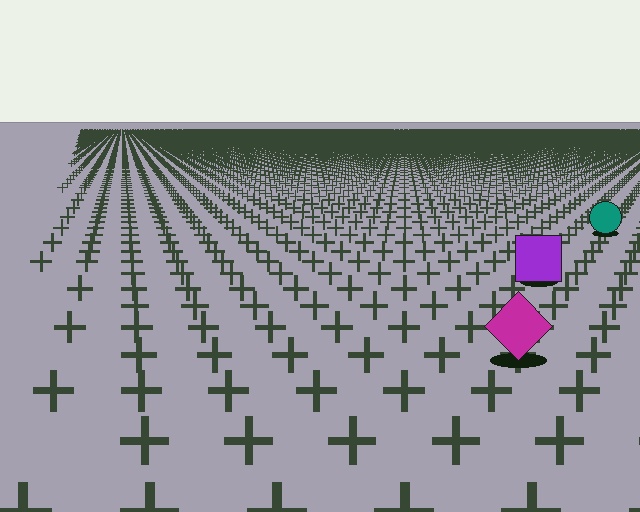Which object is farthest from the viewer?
The teal circle is farthest from the viewer. It appears smaller and the ground texture around it is denser.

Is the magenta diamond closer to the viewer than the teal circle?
Yes. The magenta diamond is closer — you can tell from the texture gradient: the ground texture is coarser near it.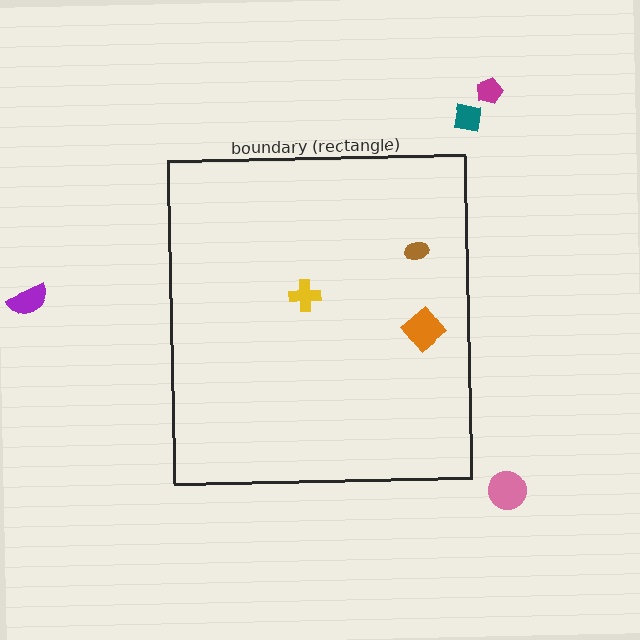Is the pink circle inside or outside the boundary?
Outside.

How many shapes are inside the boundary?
3 inside, 4 outside.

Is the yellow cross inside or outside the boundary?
Inside.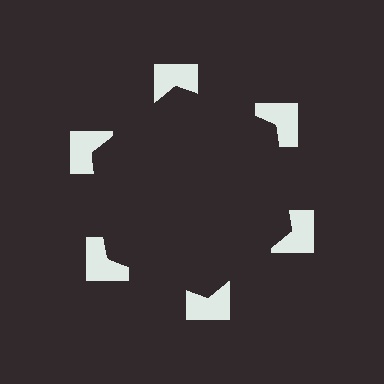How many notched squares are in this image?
There are 6 — one at each vertex of the illusory hexagon.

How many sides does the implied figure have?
6 sides.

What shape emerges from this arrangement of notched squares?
An illusory hexagon — its edges are inferred from the aligned wedge cuts in the notched squares, not physically drawn.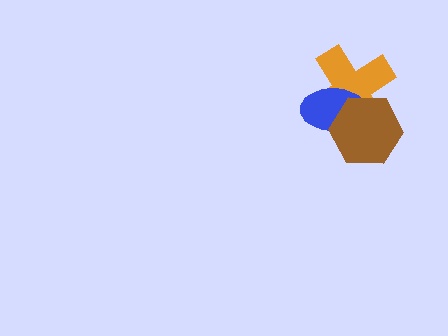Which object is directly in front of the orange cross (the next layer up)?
The blue ellipse is directly in front of the orange cross.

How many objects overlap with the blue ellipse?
2 objects overlap with the blue ellipse.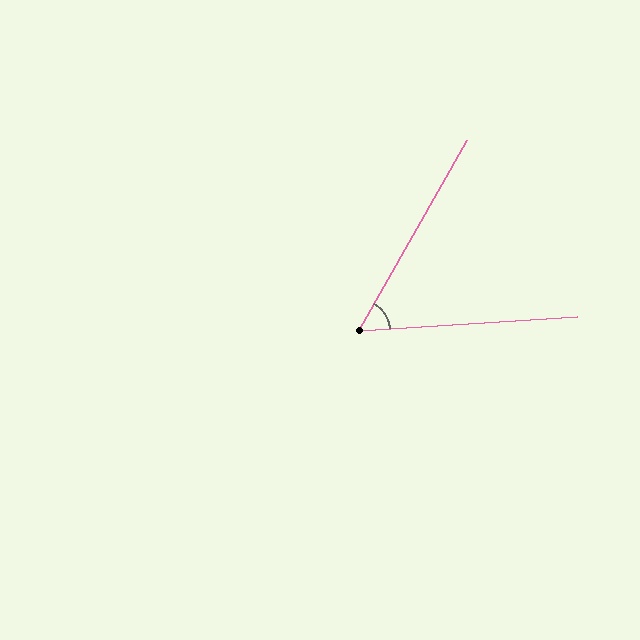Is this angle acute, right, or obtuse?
It is acute.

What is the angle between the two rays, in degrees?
Approximately 57 degrees.